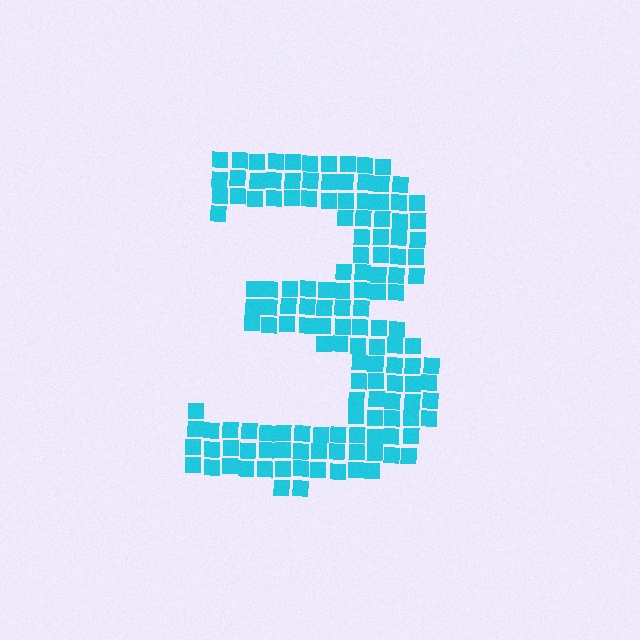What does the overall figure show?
The overall figure shows the digit 3.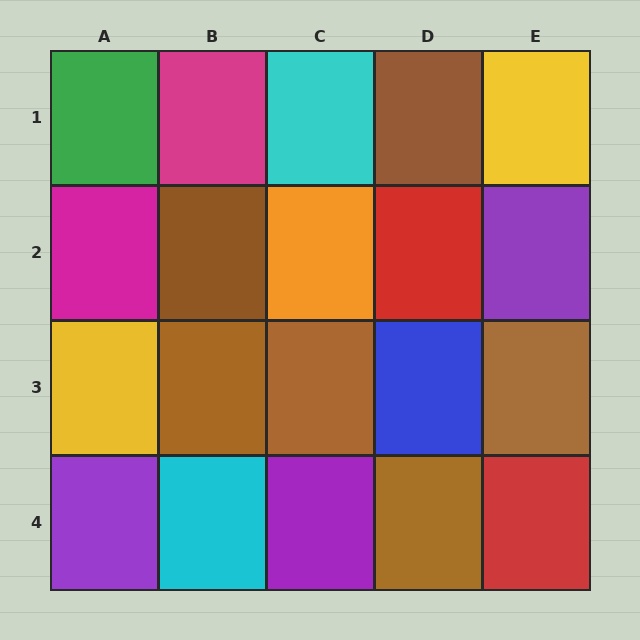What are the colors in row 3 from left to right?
Yellow, brown, brown, blue, brown.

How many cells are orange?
1 cell is orange.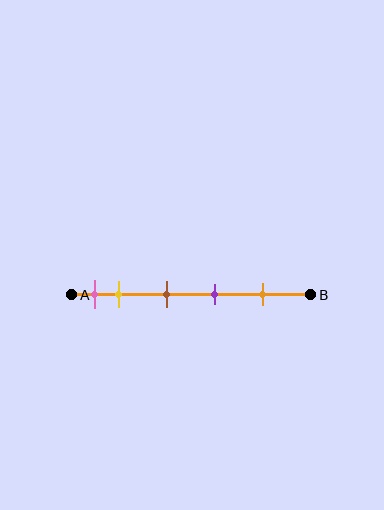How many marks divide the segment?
There are 5 marks dividing the segment.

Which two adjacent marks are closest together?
The pink and yellow marks are the closest adjacent pair.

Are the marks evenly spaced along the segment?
No, the marks are not evenly spaced.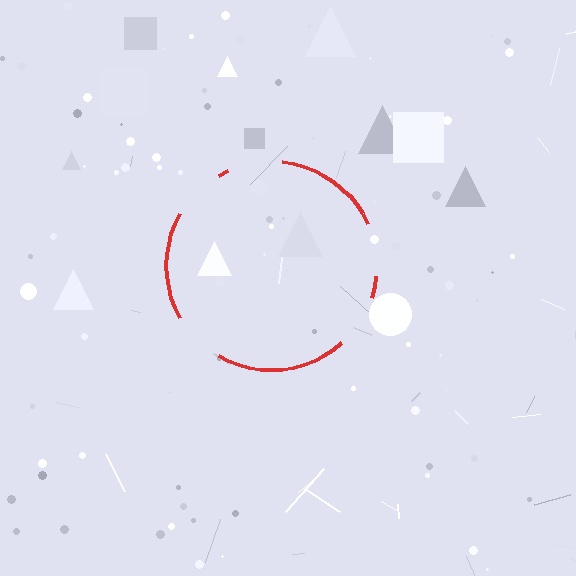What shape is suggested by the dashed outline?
The dashed outline suggests a circle.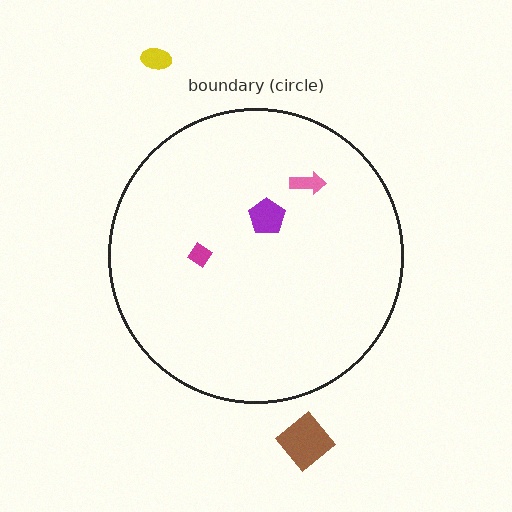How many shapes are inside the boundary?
3 inside, 2 outside.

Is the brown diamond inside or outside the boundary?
Outside.